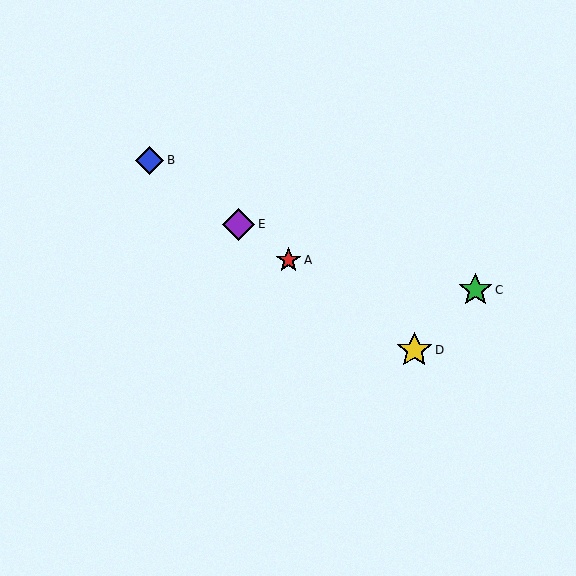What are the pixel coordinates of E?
Object E is at (239, 224).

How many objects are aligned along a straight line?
4 objects (A, B, D, E) are aligned along a straight line.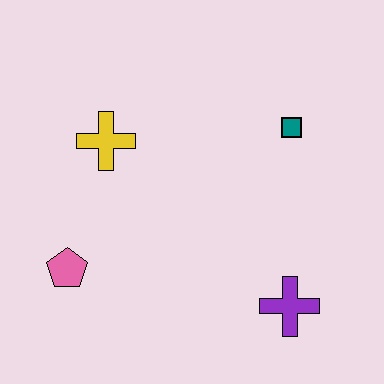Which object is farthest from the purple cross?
The yellow cross is farthest from the purple cross.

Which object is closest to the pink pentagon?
The yellow cross is closest to the pink pentagon.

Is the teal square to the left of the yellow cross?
No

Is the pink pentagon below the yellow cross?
Yes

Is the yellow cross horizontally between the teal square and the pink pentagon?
Yes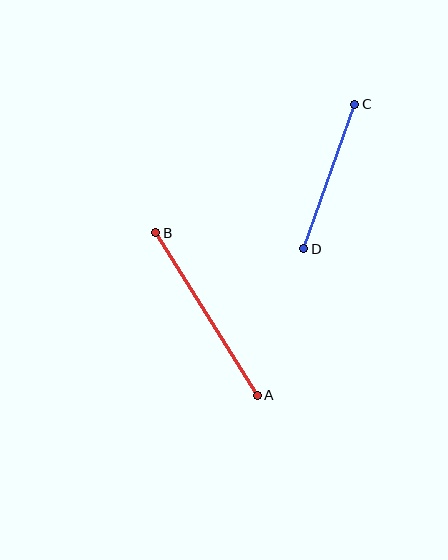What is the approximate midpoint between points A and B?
The midpoint is at approximately (206, 314) pixels.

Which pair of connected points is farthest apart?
Points A and B are farthest apart.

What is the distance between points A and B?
The distance is approximately 192 pixels.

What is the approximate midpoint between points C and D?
The midpoint is at approximately (329, 177) pixels.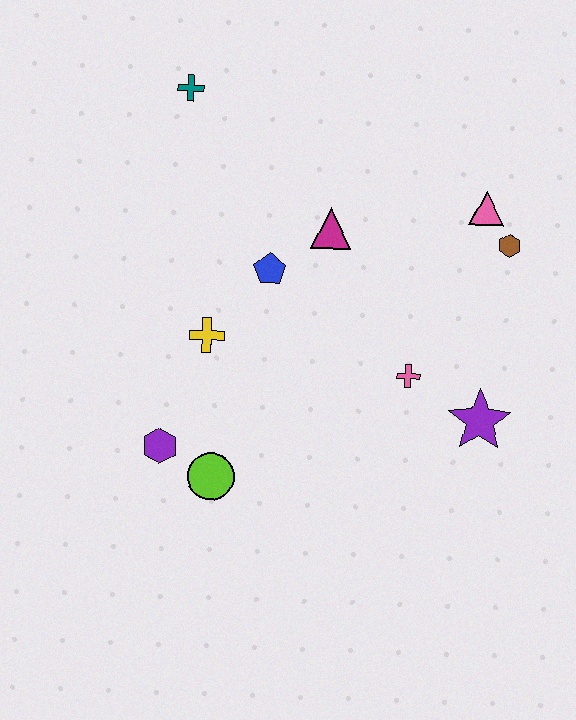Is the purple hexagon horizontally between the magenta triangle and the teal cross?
No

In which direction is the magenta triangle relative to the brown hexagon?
The magenta triangle is to the left of the brown hexagon.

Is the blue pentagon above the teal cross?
No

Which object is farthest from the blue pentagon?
The purple star is farthest from the blue pentagon.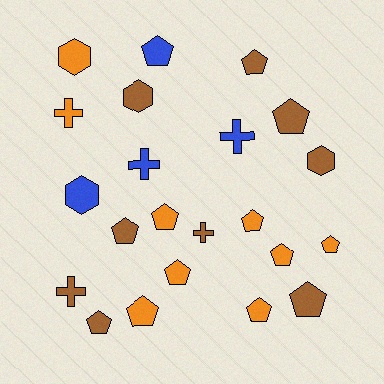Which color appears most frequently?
Brown, with 9 objects.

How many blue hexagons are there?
There is 1 blue hexagon.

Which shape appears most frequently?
Pentagon, with 13 objects.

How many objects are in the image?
There are 22 objects.